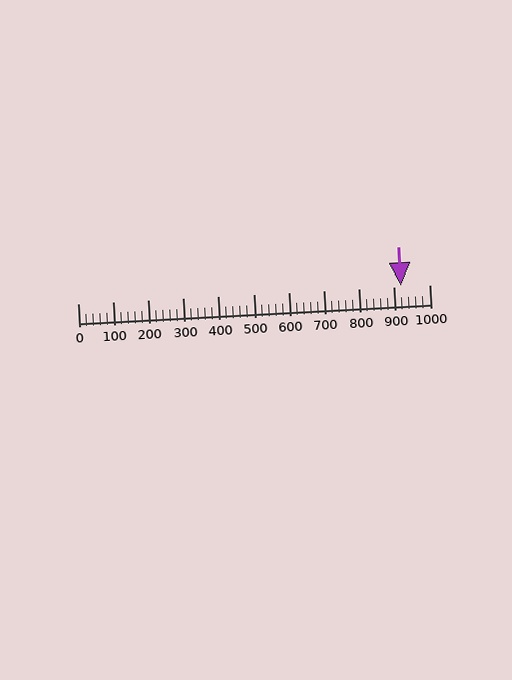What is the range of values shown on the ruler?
The ruler shows values from 0 to 1000.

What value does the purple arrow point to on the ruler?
The purple arrow points to approximately 920.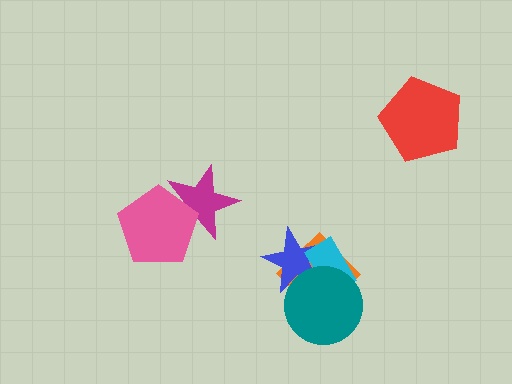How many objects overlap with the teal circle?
3 objects overlap with the teal circle.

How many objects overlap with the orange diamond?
3 objects overlap with the orange diamond.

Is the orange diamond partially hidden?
Yes, it is partially covered by another shape.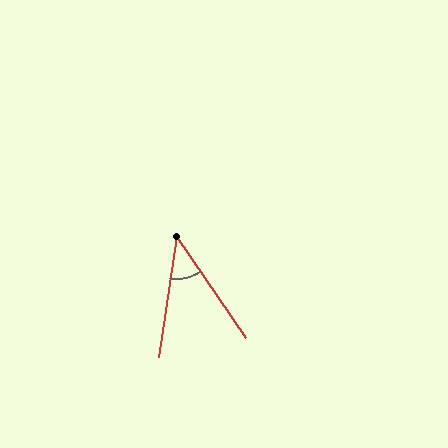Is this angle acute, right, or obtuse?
It is acute.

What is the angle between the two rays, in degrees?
Approximately 43 degrees.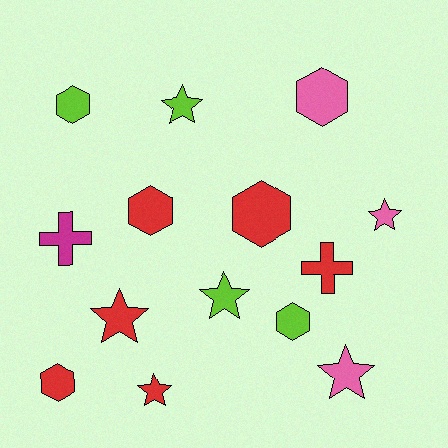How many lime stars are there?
There are 2 lime stars.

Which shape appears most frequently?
Star, with 6 objects.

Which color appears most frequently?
Red, with 6 objects.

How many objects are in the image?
There are 14 objects.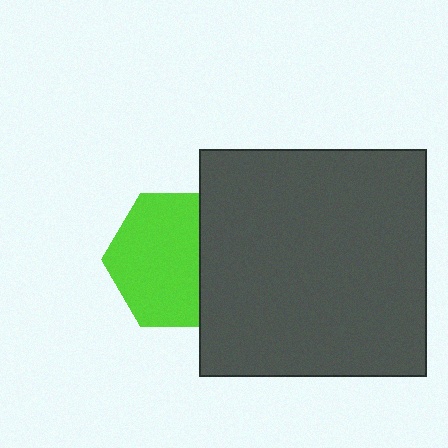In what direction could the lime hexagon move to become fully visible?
The lime hexagon could move left. That would shift it out from behind the dark gray square entirely.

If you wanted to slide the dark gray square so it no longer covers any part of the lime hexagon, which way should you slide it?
Slide it right — that is the most direct way to separate the two shapes.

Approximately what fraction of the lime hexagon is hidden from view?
Roughly 32% of the lime hexagon is hidden behind the dark gray square.